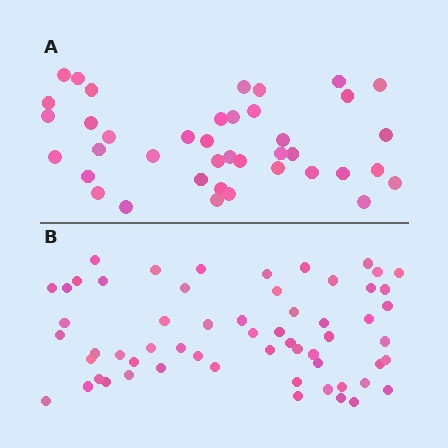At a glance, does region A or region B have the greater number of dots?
Region B (the bottom region) has more dots.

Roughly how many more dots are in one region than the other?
Region B has approximately 20 more dots than region A.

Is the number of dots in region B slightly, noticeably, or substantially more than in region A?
Region B has substantially more. The ratio is roughly 1.5 to 1.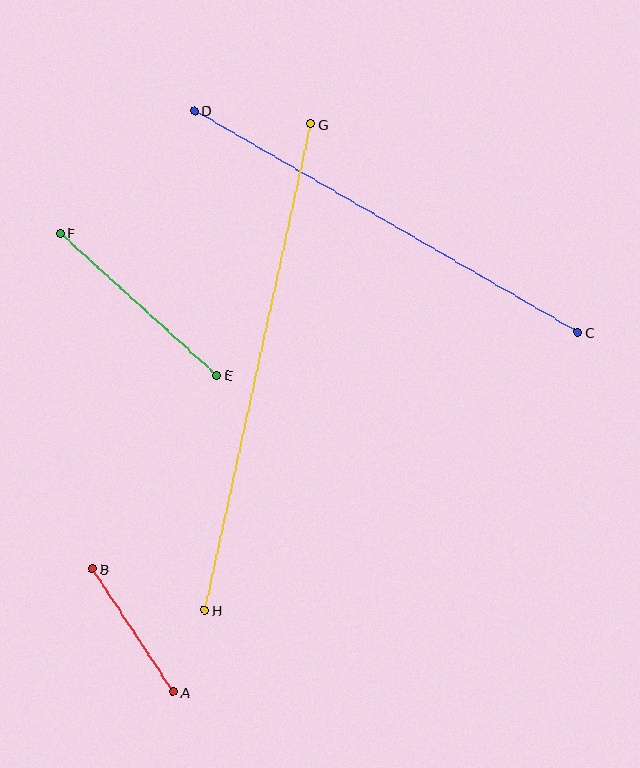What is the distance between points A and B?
The distance is approximately 148 pixels.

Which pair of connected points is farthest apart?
Points G and H are farthest apart.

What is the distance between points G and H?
The distance is approximately 498 pixels.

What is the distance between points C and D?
The distance is approximately 443 pixels.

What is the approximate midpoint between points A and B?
The midpoint is at approximately (133, 630) pixels.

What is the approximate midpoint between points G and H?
The midpoint is at approximately (257, 367) pixels.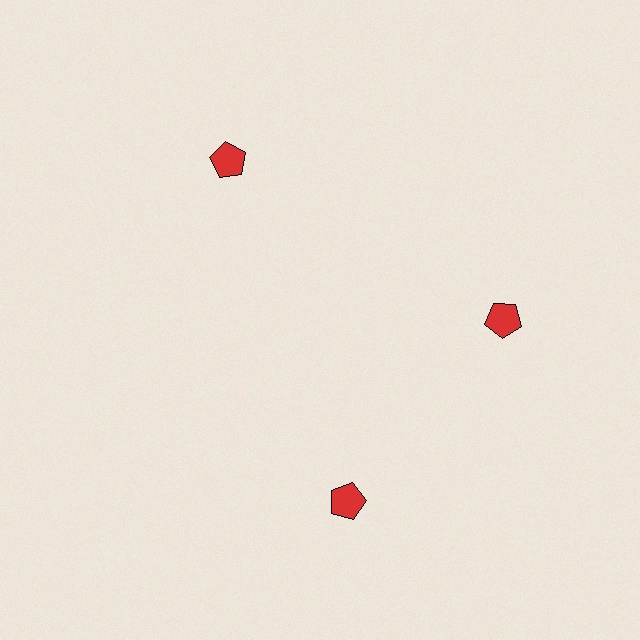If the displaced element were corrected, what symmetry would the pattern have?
It would have 3-fold rotational symmetry — the pattern would map onto itself every 120 degrees.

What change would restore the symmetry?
The symmetry would be restored by rotating it back into even spacing with its neighbors so that all 3 pentagons sit at equal angles and equal distance from the center.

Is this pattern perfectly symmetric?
No. The 3 red pentagons are arranged in a ring, but one element near the 7 o'clock position is rotated out of alignment along the ring, breaking the 3-fold rotational symmetry.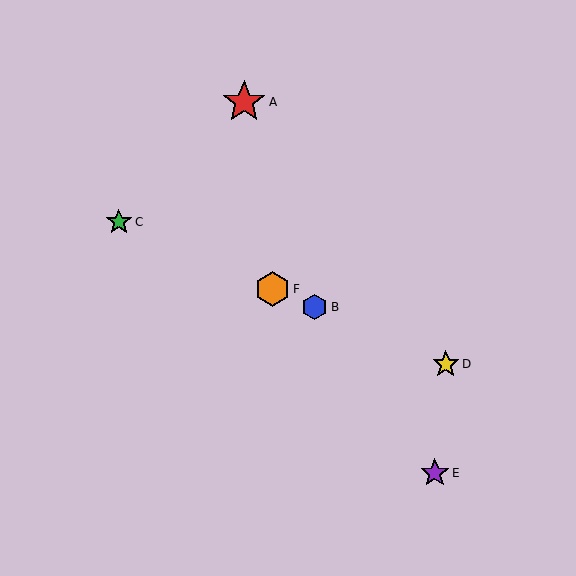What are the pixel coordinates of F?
Object F is at (273, 289).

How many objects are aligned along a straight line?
4 objects (B, C, D, F) are aligned along a straight line.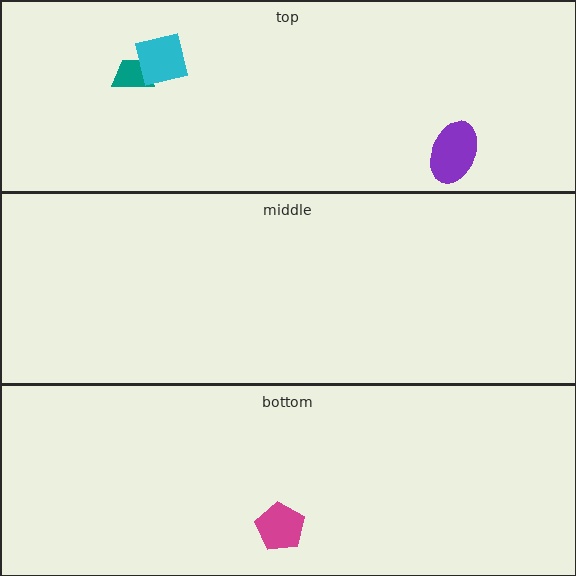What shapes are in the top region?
The teal trapezoid, the purple ellipse, the cyan square.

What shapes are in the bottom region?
The magenta pentagon.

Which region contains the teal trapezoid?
The top region.